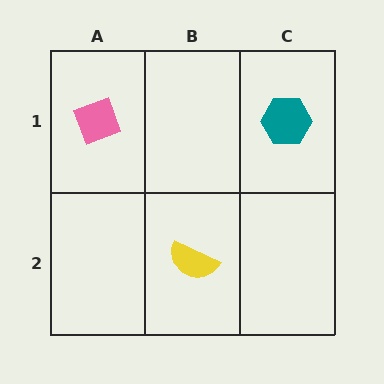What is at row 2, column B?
A yellow semicircle.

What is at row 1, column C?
A teal hexagon.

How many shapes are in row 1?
2 shapes.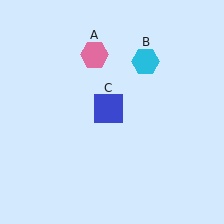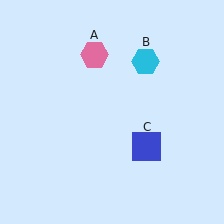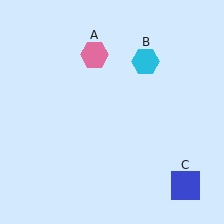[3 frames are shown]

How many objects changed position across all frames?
1 object changed position: blue square (object C).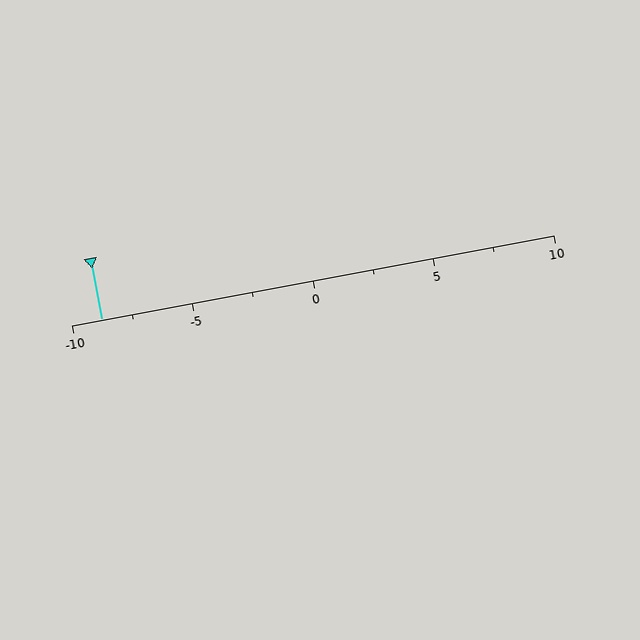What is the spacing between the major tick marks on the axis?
The major ticks are spaced 5 apart.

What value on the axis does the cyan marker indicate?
The marker indicates approximately -8.8.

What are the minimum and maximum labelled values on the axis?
The axis runs from -10 to 10.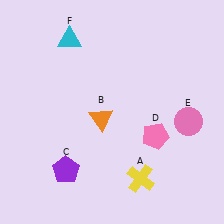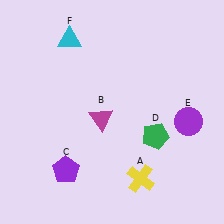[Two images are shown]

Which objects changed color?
B changed from orange to magenta. D changed from pink to green. E changed from pink to purple.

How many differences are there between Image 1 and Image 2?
There are 3 differences between the two images.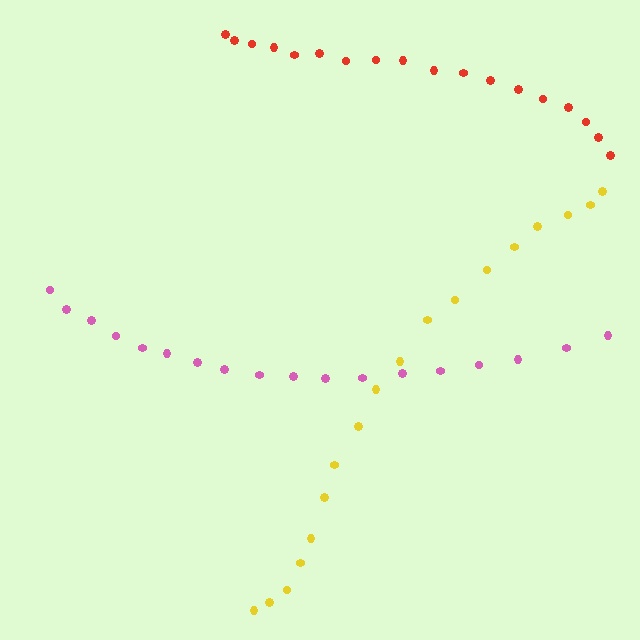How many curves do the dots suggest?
There are 3 distinct paths.